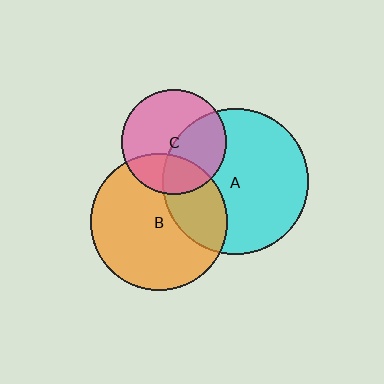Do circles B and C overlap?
Yes.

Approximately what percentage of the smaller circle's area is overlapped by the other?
Approximately 25%.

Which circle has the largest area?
Circle A (cyan).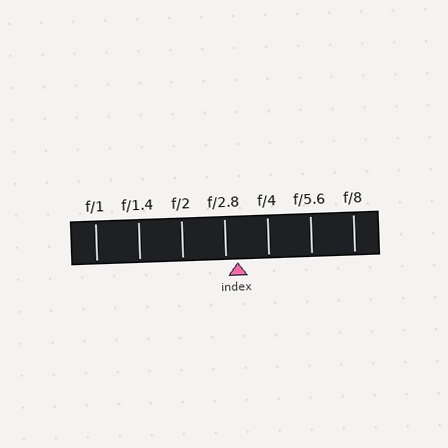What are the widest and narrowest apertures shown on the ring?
The widest aperture shown is f/1 and the narrowest is f/8.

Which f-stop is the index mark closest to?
The index mark is closest to f/2.8.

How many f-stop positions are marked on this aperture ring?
There are 7 f-stop positions marked.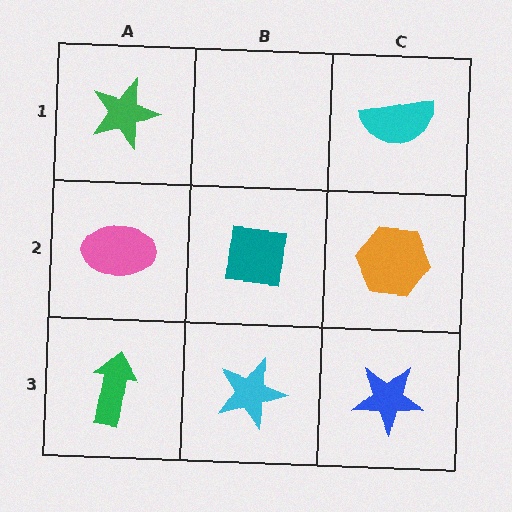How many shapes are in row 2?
3 shapes.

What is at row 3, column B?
A cyan star.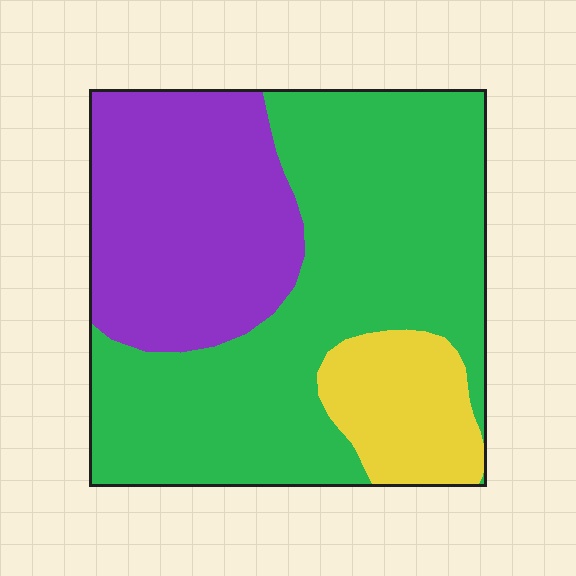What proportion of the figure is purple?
Purple takes up about one third (1/3) of the figure.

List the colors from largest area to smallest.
From largest to smallest: green, purple, yellow.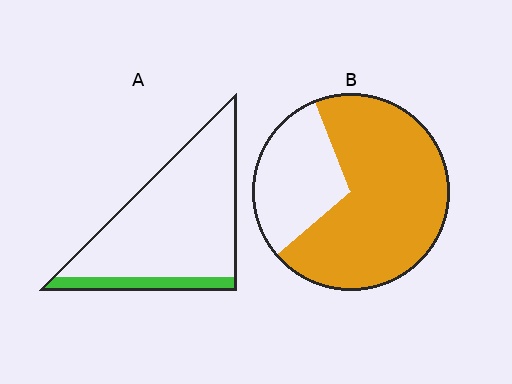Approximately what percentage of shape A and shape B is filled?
A is approximately 15% and B is approximately 70%.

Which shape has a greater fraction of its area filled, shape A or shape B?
Shape B.